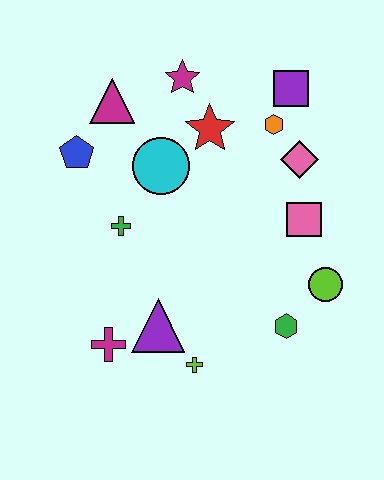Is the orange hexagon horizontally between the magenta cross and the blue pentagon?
No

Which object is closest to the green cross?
The cyan circle is closest to the green cross.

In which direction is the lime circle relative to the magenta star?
The lime circle is below the magenta star.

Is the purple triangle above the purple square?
No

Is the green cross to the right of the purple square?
No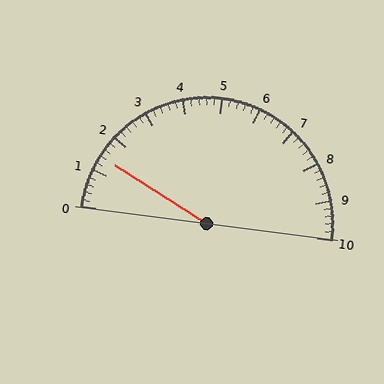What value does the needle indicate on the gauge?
The needle indicates approximately 1.4.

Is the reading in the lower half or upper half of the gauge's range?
The reading is in the lower half of the range (0 to 10).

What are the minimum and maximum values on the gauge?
The gauge ranges from 0 to 10.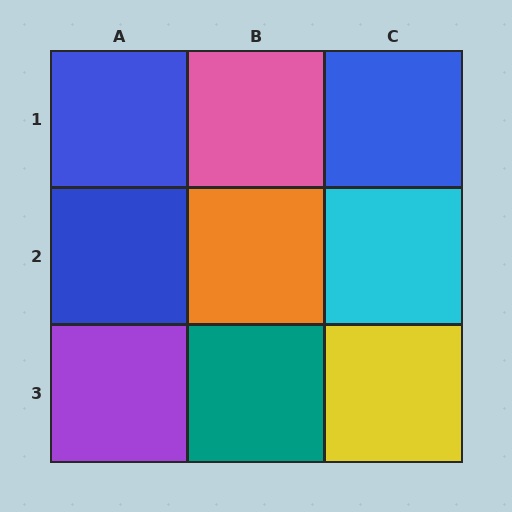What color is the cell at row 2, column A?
Blue.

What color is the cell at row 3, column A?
Purple.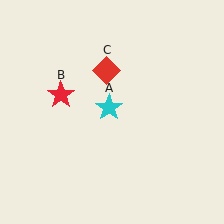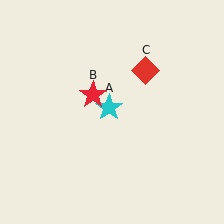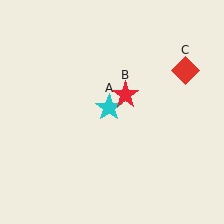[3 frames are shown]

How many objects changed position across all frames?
2 objects changed position: red star (object B), red diamond (object C).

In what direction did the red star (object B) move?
The red star (object B) moved right.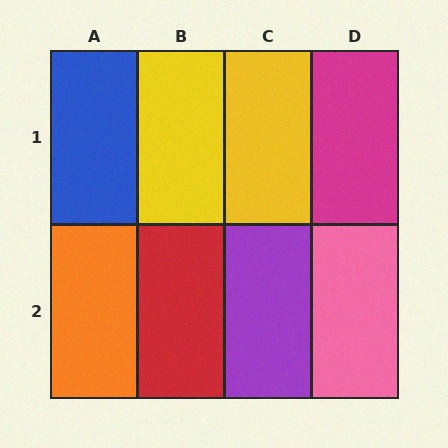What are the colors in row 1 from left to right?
Blue, yellow, yellow, magenta.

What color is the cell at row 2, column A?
Orange.